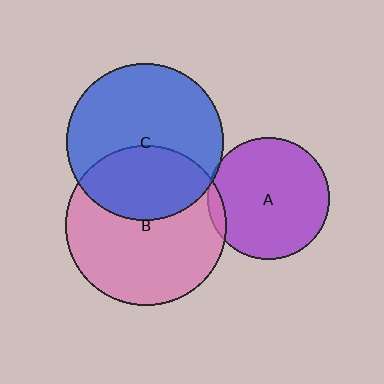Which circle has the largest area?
Circle B (pink).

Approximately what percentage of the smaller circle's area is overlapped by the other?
Approximately 35%.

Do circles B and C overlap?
Yes.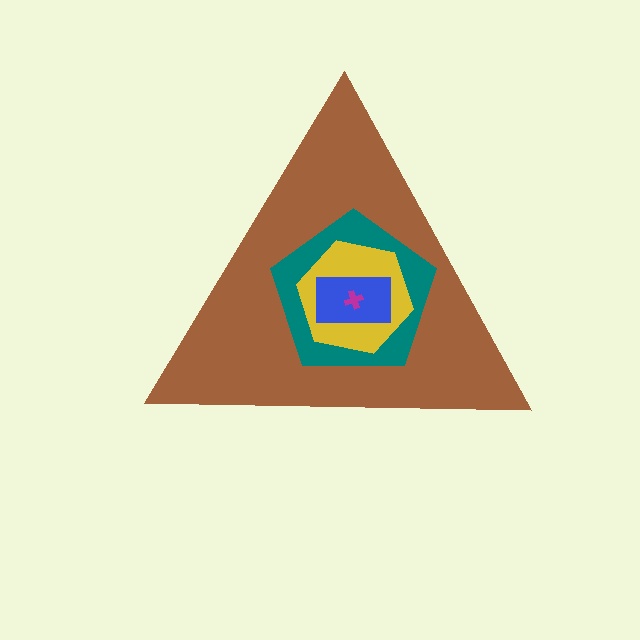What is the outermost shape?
The brown triangle.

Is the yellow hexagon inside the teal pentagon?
Yes.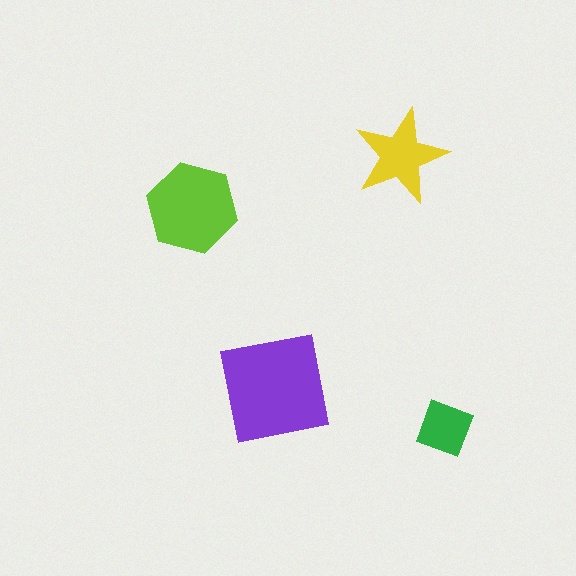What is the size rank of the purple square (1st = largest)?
1st.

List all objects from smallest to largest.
The green diamond, the yellow star, the lime hexagon, the purple square.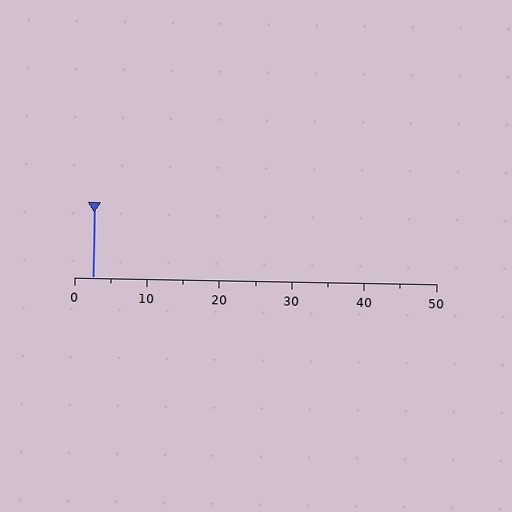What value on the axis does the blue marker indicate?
The marker indicates approximately 2.5.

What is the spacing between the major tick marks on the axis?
The major ticks are spaced 10 apart.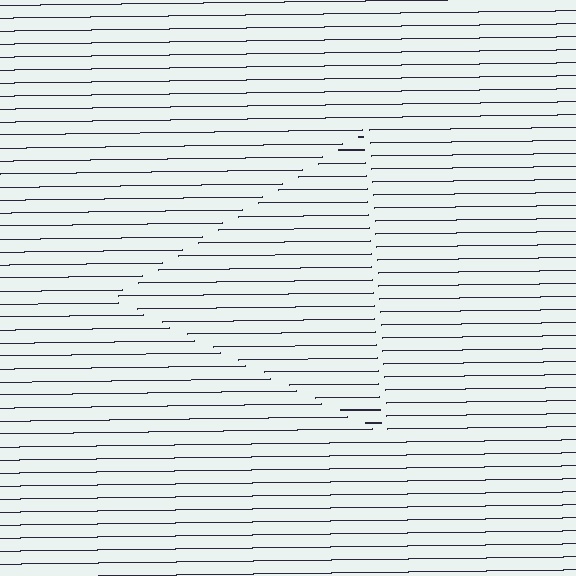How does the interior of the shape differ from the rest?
The interior of the shape contains the same grating, shifted by half a period — the contour is defined by the phase discontinuity where line-ends from the inner and outer gratings abut.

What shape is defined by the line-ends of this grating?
An illusory triangle. The interior of the shape contains the same grating, shifted by half a period — the contour is defined by the phase discontinuity where line-ends from the inner and outer gratings abut.